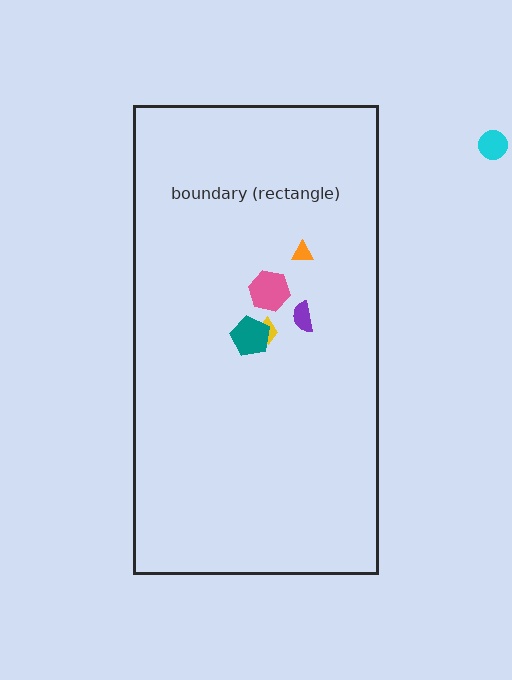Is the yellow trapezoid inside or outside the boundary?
Inside.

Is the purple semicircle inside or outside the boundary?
Inside.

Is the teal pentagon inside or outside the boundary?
Inside.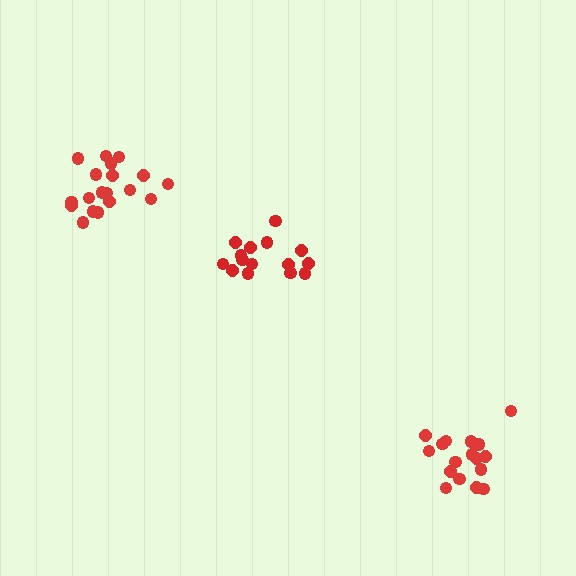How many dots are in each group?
Group 1: 15 dots, Group 2: 18 dots, Group 3: 19 dots (52 total).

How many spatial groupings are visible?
There are 3 spatial groupings.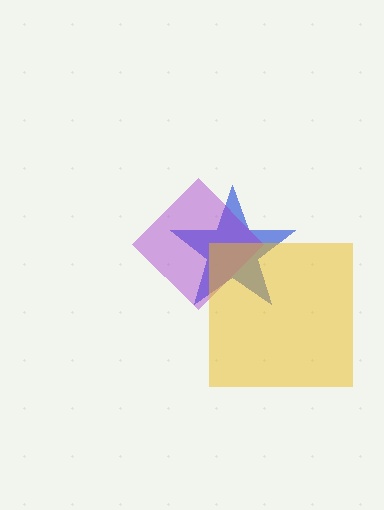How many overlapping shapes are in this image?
There are 3 overlapping shapes in the image.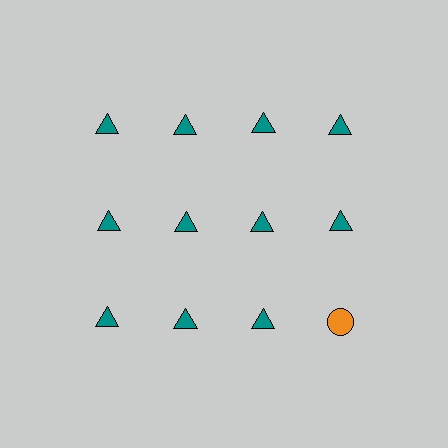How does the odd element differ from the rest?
It differs in both color (orange instead of teal) and shape (circle instead of triangle).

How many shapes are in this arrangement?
There are 12 shapes arranged in a grid pattern.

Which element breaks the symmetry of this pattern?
The orange circle in the third row, second from right column breaks the symmetry. All other shapes are teal triangles.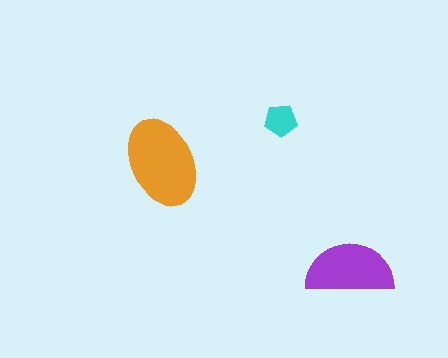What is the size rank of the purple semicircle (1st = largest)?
2nd.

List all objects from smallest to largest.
The cyan pentagon, the purple semicircle, the orange ellipse.